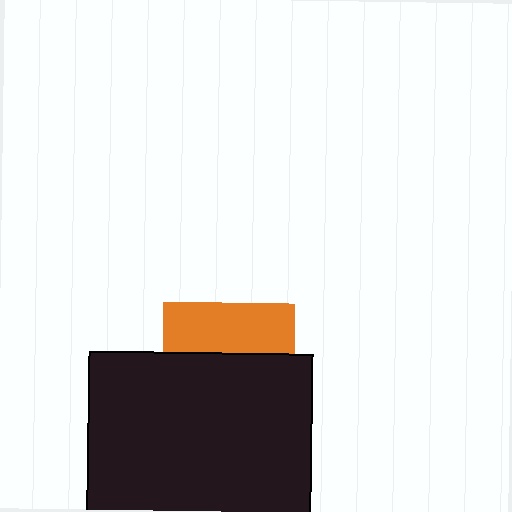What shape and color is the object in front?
The object in front is a black rectangle.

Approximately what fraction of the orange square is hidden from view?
Roughly 62% of the orange square is hidden behind the black rectangle.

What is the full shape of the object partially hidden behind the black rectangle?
The partially hidden object is an orange square.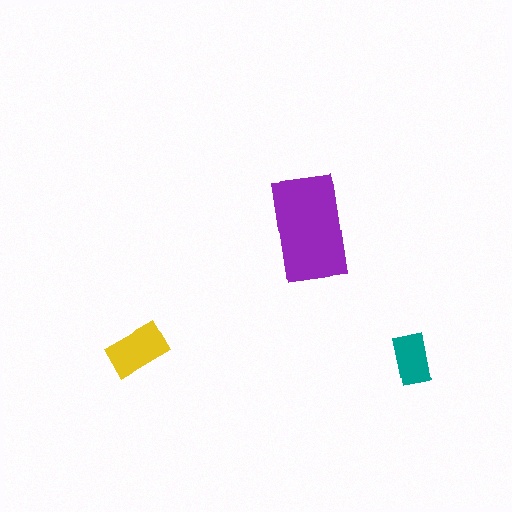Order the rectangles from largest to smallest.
the purple one, the yellow one, the teal one.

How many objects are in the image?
There are 3 objects in the image.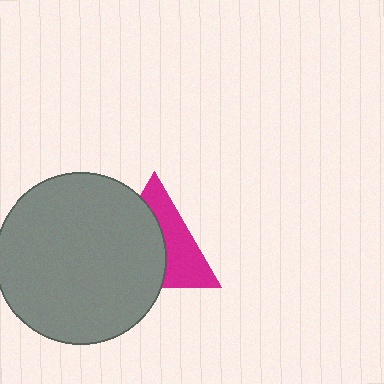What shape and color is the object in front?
The object in front is a gray circle.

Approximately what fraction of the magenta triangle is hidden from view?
Roughly 55% of the magenta triangle is hidden behind the gray circle.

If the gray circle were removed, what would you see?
You would see the complete magenta triangle.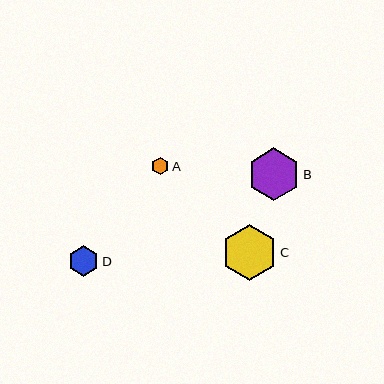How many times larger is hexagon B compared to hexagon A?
Hexagon B is approximately 3.0 times the size of hexagon A.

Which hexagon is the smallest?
Hexagon A is the smallest with a size of approximately 17 pixels.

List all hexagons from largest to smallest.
From largest to smallest: C, B, D, A.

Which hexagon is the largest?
Hexagon C is the largest with a size of approximately 56 pixels.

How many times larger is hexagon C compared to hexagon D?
Hexagon C is approximately 1.8 times the size of hexagon D.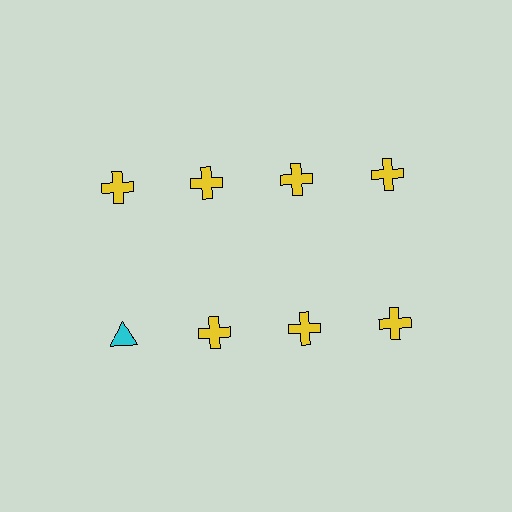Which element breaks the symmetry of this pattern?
The cyan triangle in the second row, leftmost column breaks the symmetry. All other shapes are yellow crosses.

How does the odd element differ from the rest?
It differs in both color (cyan instead of yellow) and shape (triangle instead of cross).